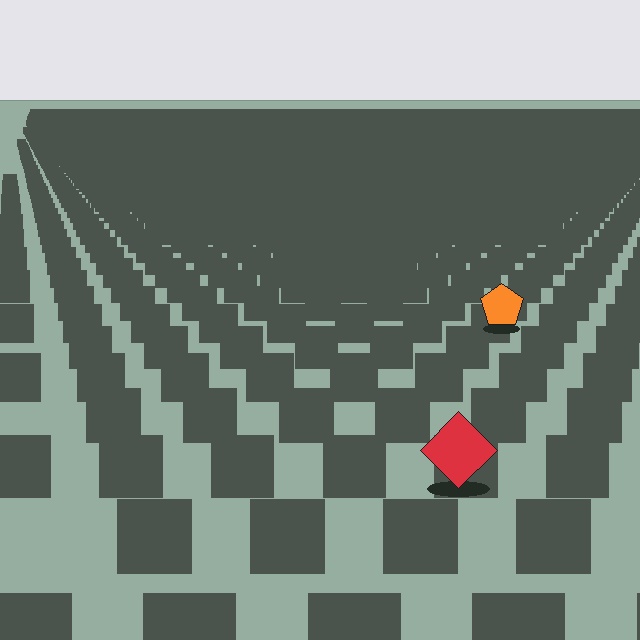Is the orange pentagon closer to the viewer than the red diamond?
No. The red diamond is closer — you can tell from the texture gradient: the ground texture is coarser near it.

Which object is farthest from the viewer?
The orange pentagon is farthest from the viewer. It appears smaller and the ground texture around it is denser.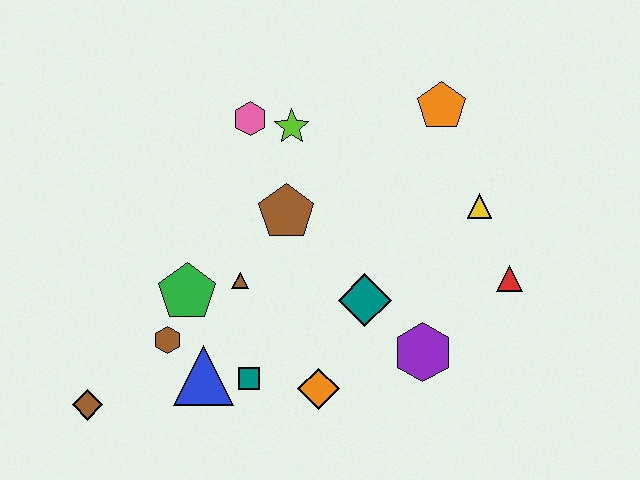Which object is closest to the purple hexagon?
The teal diamond is closest to the purple hexagon.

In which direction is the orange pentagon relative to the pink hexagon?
The orange pentagon is to the right of the pink hexagon.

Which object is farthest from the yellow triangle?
The brown diamond is farthest from the yellow triangle.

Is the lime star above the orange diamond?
Yes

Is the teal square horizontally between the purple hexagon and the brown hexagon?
Yes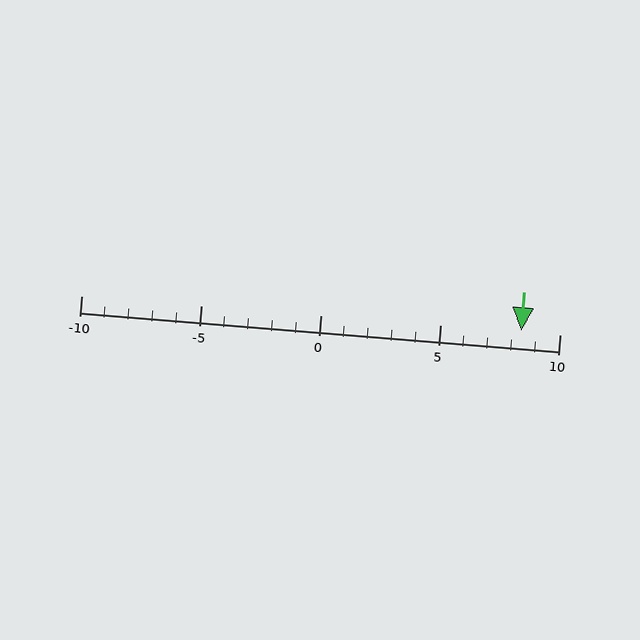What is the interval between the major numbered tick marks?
The major tick marks are spaced 5 units apart.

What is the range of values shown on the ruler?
The ruler shows values from -10 to 10.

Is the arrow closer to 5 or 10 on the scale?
The arrow is closer to 10.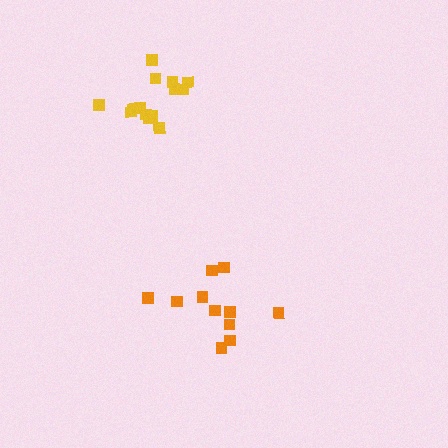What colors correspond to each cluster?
The clusters are colored: orange, yellow.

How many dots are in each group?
Group 1: 11 dots, Group 2: 14 dots (25 total).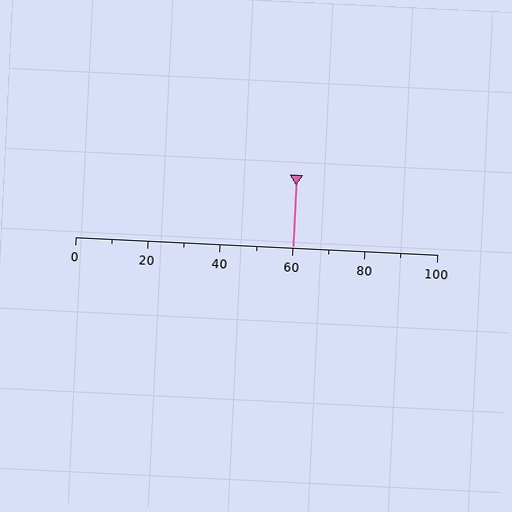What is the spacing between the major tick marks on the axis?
The major ticks are spaced 20 apart.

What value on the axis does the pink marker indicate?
The marker indicates approximately 60.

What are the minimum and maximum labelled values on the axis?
The axis runs from 0 to 100.